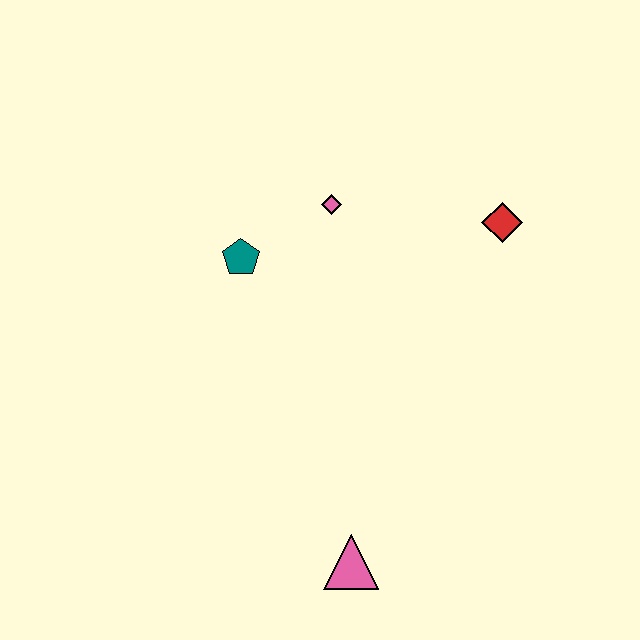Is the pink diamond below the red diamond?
No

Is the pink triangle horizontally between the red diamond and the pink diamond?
Yes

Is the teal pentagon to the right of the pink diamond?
No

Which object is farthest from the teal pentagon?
The pink triangle is farthest from the teal pentagon.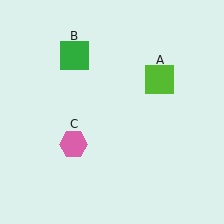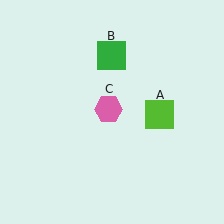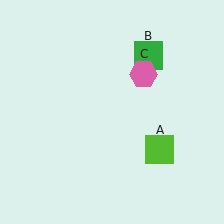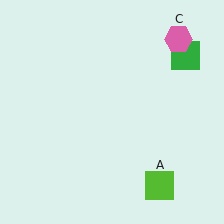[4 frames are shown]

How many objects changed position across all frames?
3 objects changed position: lime square (object A), green square (object B), pink hexagon (object C).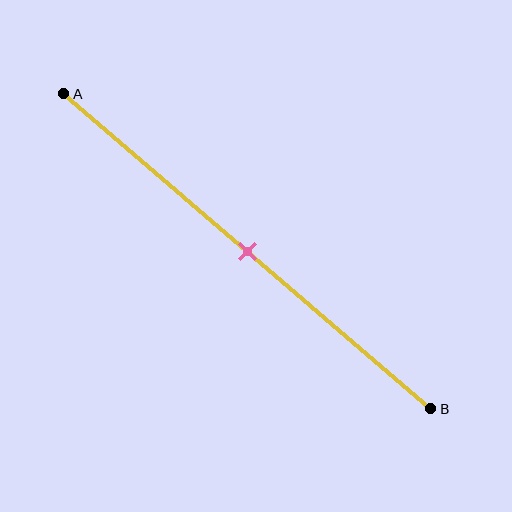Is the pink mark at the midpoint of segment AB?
Yes, the mark is approximately at the midpoint.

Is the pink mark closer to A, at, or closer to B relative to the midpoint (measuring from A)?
The pink mark is approximately at the midpoint of segment AB.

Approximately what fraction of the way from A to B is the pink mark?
The pink mark is approximately 50% of the way from A to B.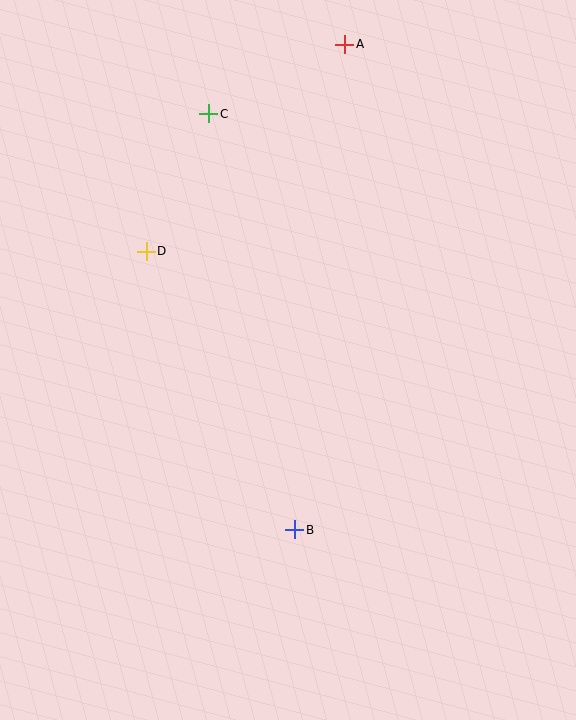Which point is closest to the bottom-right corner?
Point B is closest to the bottom-right corner.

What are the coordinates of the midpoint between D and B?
The midpoint between D and B is at (220, 391).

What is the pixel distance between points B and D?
The distance between B and D is 315 pixels.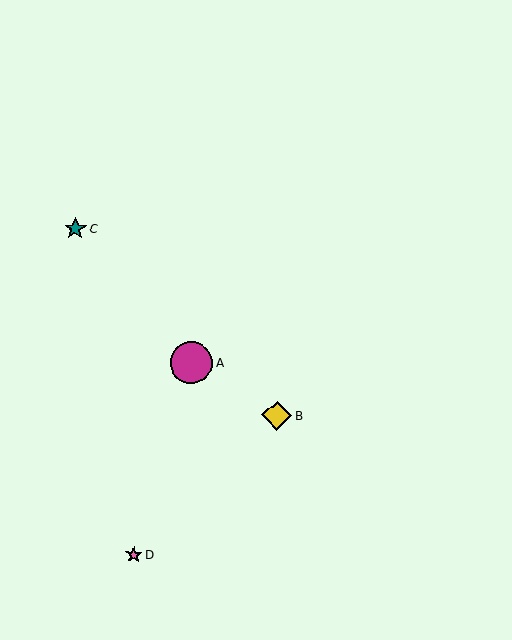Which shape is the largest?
The magenta circle (labeled A) is the largest.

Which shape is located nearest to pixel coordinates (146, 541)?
The pink star (labeled D) at (134, 555) is nearest to that location.